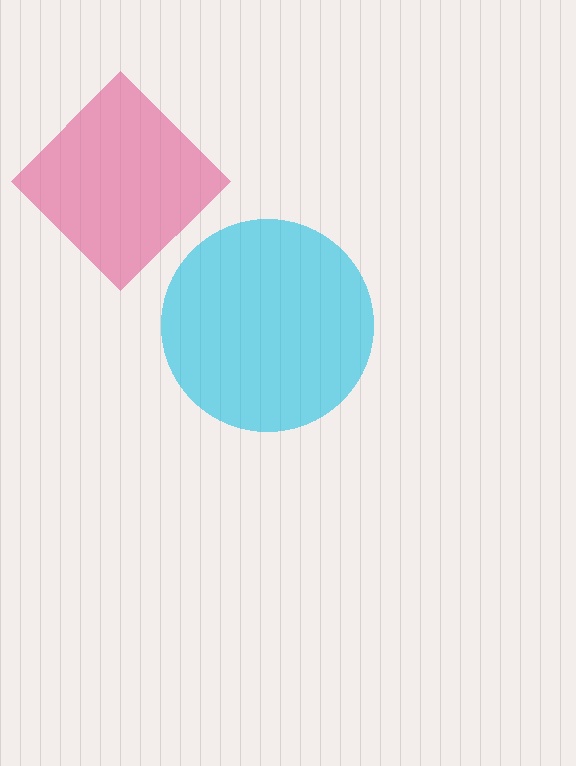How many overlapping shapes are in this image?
There are 2 overlapping shapes in the image.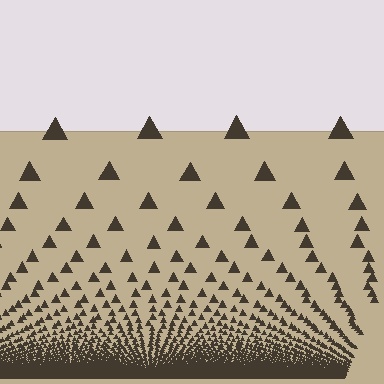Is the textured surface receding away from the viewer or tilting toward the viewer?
The surface appears to tilt toward the viewer. Texture elements get larger and sparser toward the top.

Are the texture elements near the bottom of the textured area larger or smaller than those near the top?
Smaller. The gradient is inverted — elements near the bottom are smaller and denser.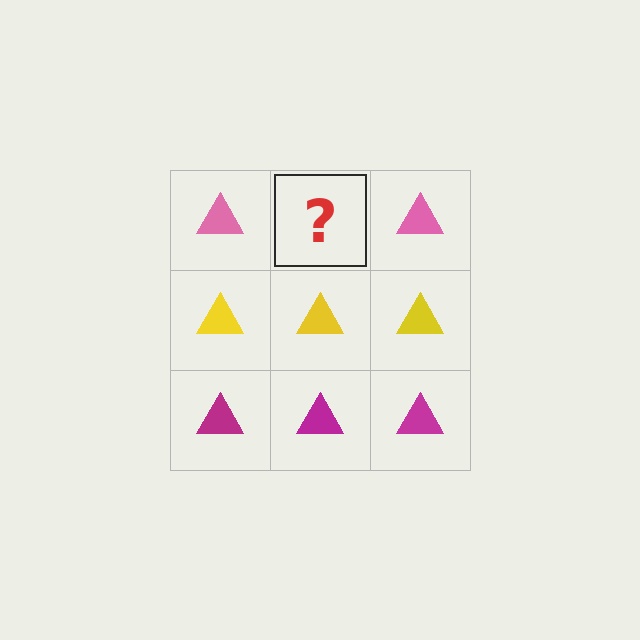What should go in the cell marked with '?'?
The missing cell should contain a pink triangle.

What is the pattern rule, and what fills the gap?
The rule is that each row has a consistent color. The gap should be filled with a pink triangle.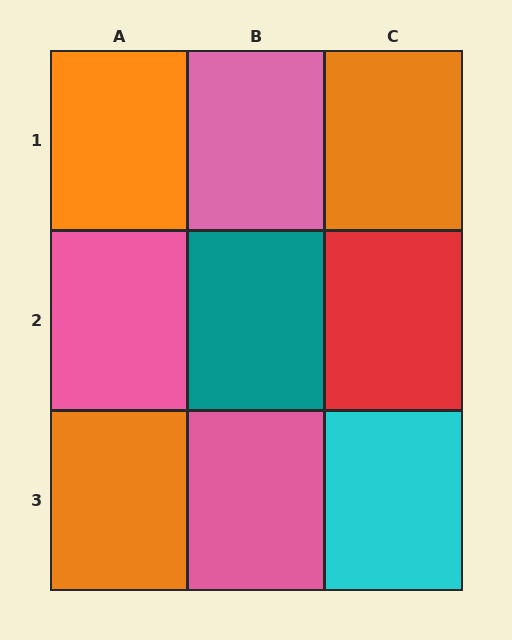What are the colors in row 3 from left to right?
Orange, pink, cyan.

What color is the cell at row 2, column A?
Pink.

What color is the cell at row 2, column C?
Red.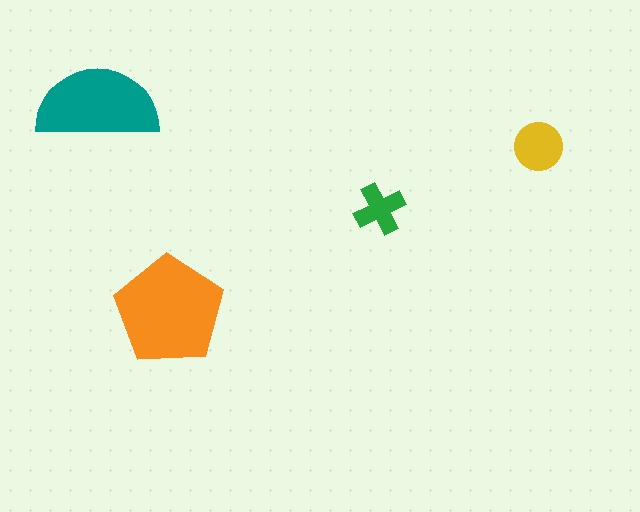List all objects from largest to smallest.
The orange pentagon, the teal semicircle, the yellow circle, the green cross.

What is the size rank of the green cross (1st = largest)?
4th.